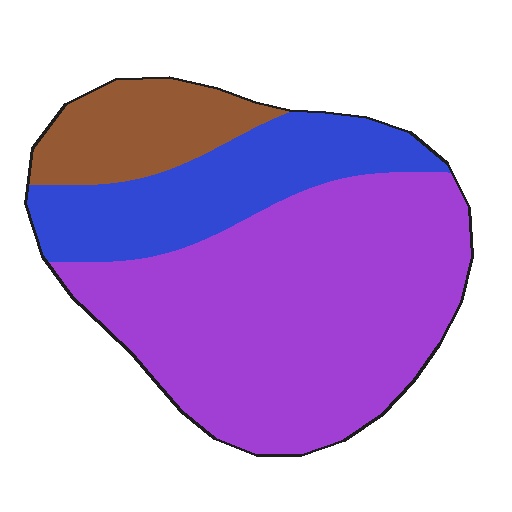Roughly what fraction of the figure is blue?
Blue covers 24% of the figure.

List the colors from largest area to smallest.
From largest to smallest: purple, blue, brown.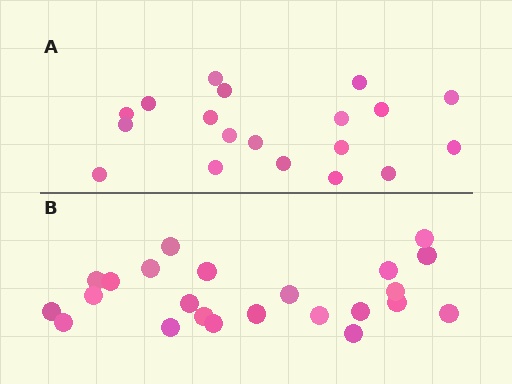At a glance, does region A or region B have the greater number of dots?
Region B (the bottom region) has more dots.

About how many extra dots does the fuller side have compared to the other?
Region B has about 4 more dots than region A.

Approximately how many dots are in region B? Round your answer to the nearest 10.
About 20 dots. (The exact count is 23, which rounds to 20.)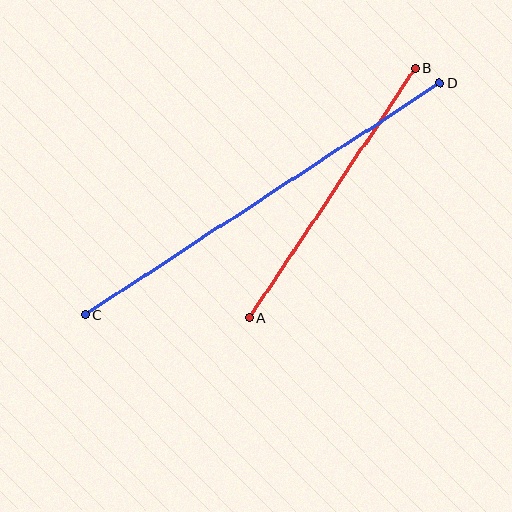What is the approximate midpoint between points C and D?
The midpoint is at approximately (263, 199) pixels.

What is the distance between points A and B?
The distance is approximately 299 pixels.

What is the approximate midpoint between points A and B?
The midpoint is at approximately (332, 193) pixels.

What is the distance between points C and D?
The distance is approximately 424 pixels.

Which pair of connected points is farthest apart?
Points C and D are farthest apart.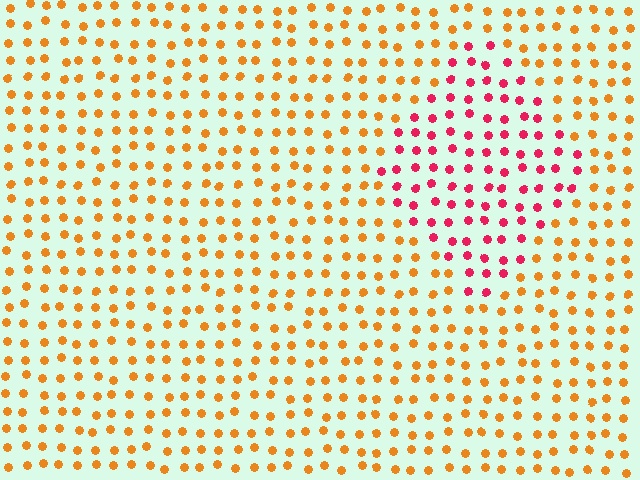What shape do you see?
I see a diamond.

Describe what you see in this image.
The image is filled with small orange elements in a uniform arrangement. A diamond-shaped region is visible where the elements are tinted to a slightly different hue, forming a subtle color boundary.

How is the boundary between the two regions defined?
The boundary is defined purely by a slight shift in hue (about 50 degrees). Spacing, size, and orientation are identical on both sides.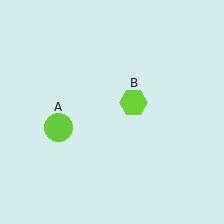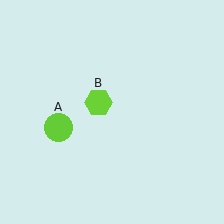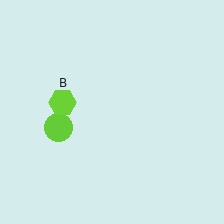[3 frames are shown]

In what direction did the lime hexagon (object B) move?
The lime hexagon (object B) moved left.